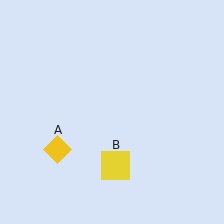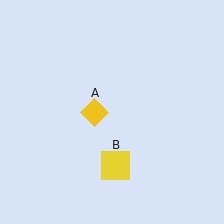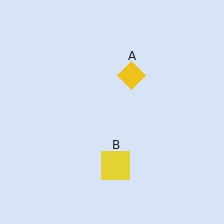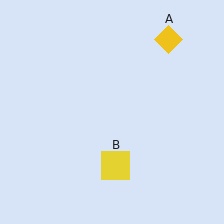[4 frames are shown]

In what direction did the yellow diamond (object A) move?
The yellow diamond (object A) moved up and to the right.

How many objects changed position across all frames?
1 object changed position: yellow diamond (object A).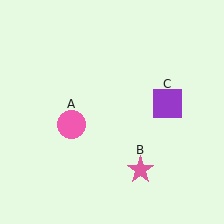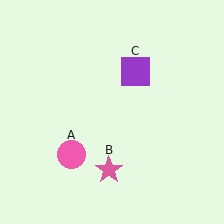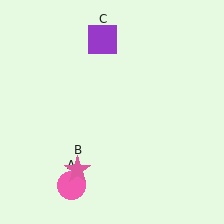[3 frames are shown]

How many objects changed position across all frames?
3 objects changed position: pink circle (object A), pink star (object B), purple square (object C).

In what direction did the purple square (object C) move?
The purple square (object C) moved up and to the left.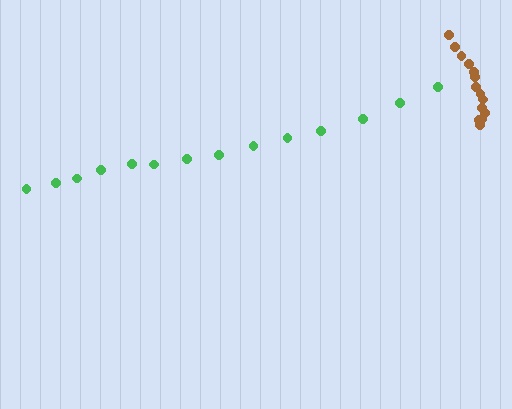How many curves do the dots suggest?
There are 2 distinct paths.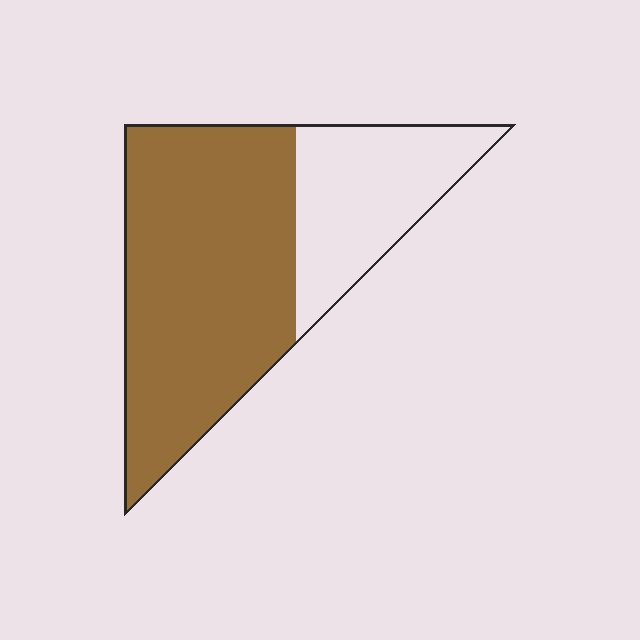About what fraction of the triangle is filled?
About two thirds (2/3).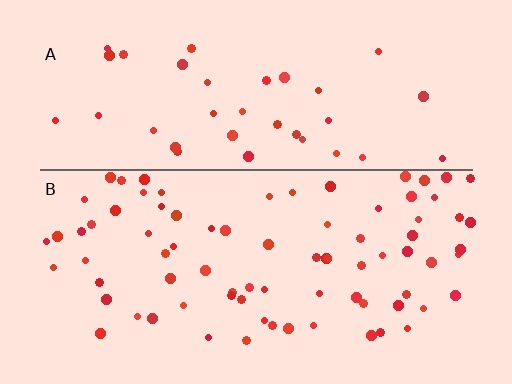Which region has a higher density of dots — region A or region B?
B (the bottom).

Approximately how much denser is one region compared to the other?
Approximately 2.0× — region B over region A.